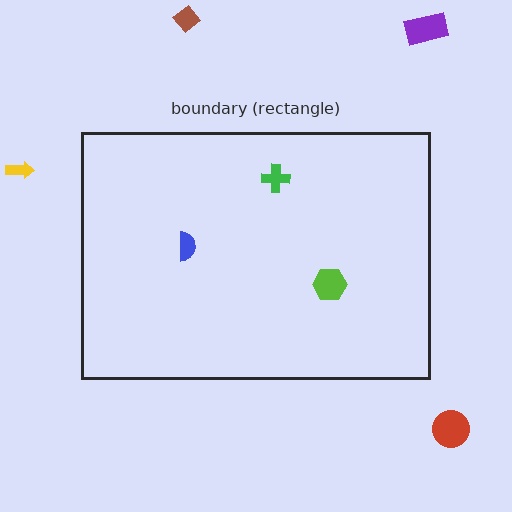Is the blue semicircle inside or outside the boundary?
Inside.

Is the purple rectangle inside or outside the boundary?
Outside.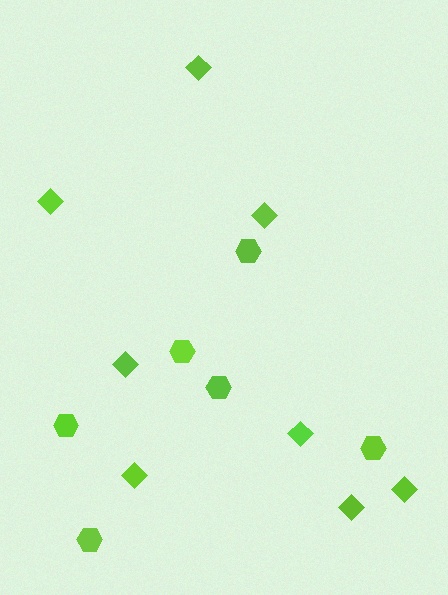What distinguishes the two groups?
There are 2 groups: one group of diamonds (8) and one group of hexagons (6).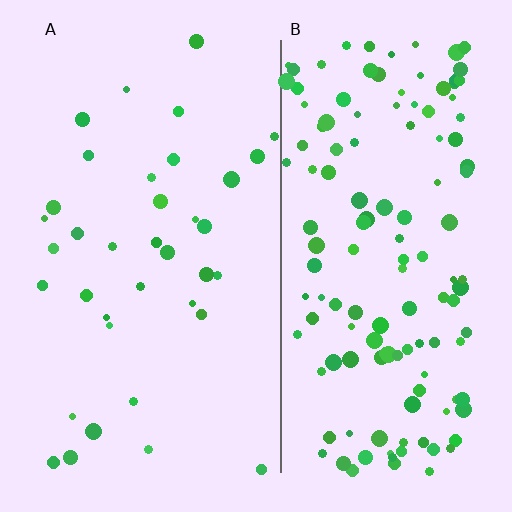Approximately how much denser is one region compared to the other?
Approximately 3.8× — region B over region A.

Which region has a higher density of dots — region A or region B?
B (the right).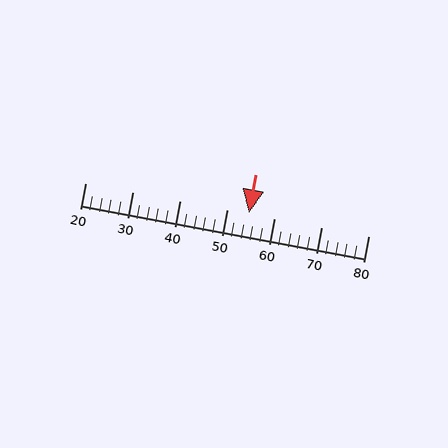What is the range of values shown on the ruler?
The ruler shows values from 20 to 80.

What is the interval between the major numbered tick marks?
The major tick marks are spaced 10 units apart.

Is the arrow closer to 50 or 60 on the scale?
The arrow is closer to 50.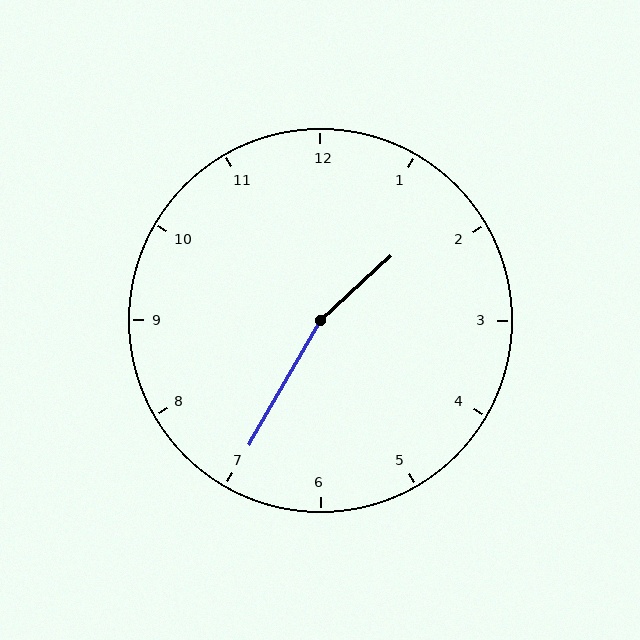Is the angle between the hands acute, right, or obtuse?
It is obtuse.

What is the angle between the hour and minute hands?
Approximately 162 degrees.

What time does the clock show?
1:35.